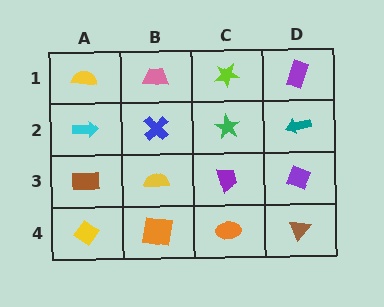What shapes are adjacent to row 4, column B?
A yellow semicircle (row 3, column B), a yellow diamond (row 4, column A), an orange ellipse (row 4, column C).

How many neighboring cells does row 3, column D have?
3.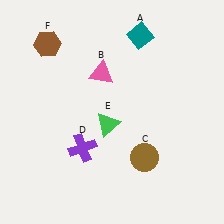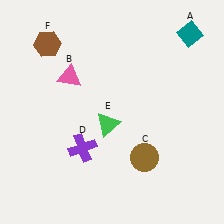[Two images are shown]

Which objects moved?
The objects that moved are: the teal diamond (A), the pink triangle (B).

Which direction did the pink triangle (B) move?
The pink triangle (B) moved left.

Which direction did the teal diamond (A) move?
The teal diamond (A) moved right.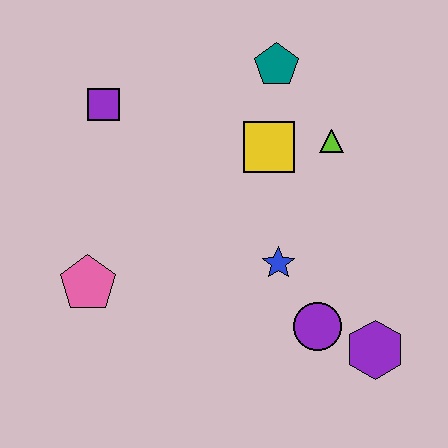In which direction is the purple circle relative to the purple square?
The purple circle is below the purple square.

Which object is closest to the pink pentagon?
The purple square is closest to the pink pentagon.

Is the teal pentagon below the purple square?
No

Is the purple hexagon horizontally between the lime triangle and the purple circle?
No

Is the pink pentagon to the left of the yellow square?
Yes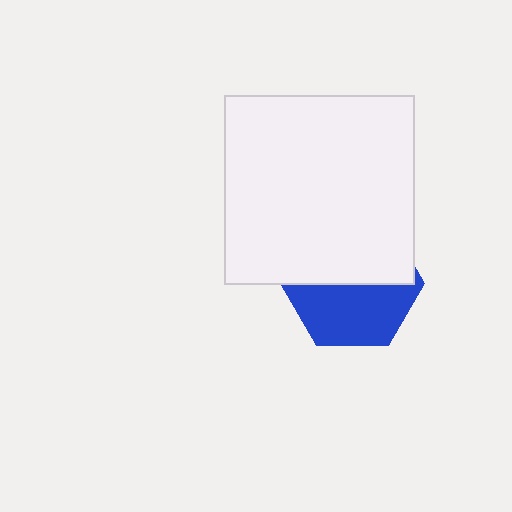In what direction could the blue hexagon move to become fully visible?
The blue hexagon could move down. That would shift it out from behind the white square entirely.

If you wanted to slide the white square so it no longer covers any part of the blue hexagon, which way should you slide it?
Slide it up — that is the most direct way to separate the two shapes.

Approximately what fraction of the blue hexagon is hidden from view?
Roughly 52% of the blue hexagon is hidden behind the white square.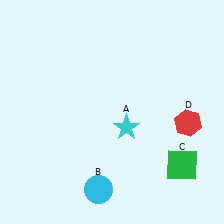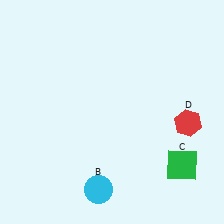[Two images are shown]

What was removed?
The cyan star (A) was removed in Image 2.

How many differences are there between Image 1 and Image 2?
There is 1 difference between the two images.